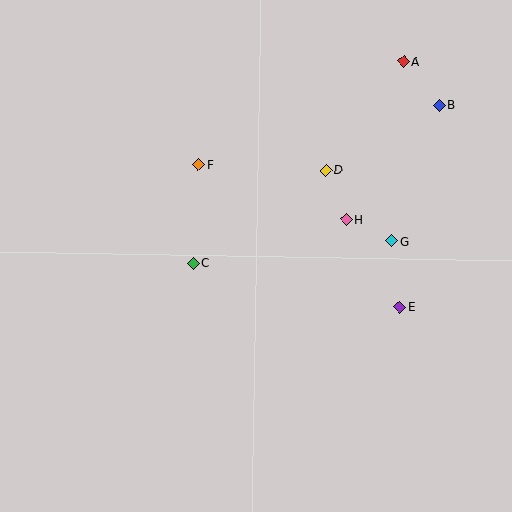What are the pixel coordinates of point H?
Point H is at (346, 219).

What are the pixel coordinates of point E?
Point E is at (400, 307).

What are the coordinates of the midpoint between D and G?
The midpoint between D and G is at (359, 206).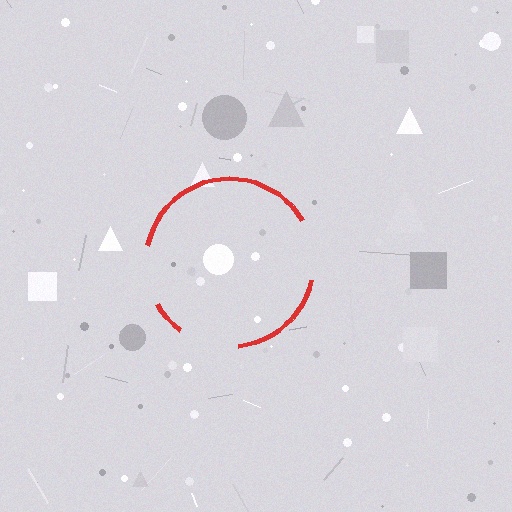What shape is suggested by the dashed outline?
The dashed outline suggests a circle.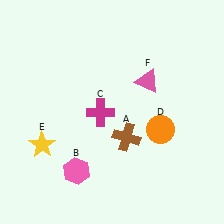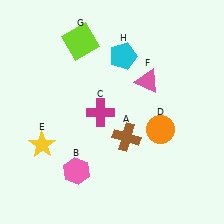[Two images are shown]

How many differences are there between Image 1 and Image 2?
There are 2 differences between the two images.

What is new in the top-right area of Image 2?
A cyan pentagon (H) was added in the top-right area of Image 2.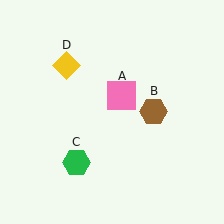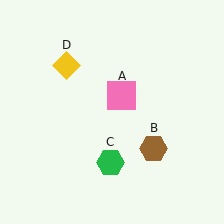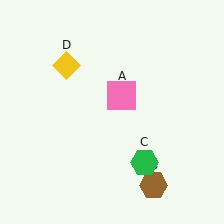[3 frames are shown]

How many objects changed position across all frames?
2 objects changed position: brown hexagon (object B), green hexagon (object C).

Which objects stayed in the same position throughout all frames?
Pink square (object A) and yellow diamond (object D) remained stationary.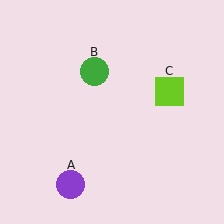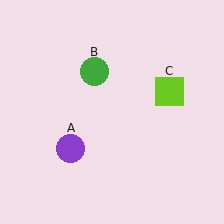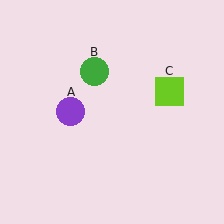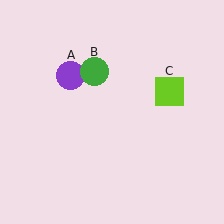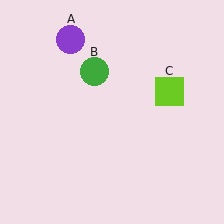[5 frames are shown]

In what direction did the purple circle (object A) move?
The purple circle (object A) moved up.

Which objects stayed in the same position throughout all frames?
Green circle (object B) and lime square (object C) remained stationary.